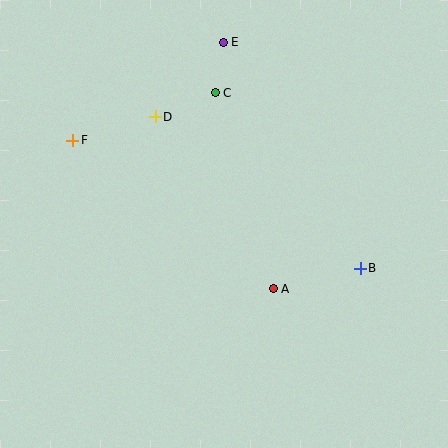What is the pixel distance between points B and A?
The distance between B and A is 90 pixels.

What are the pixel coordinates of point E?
Point E is at (223, 42).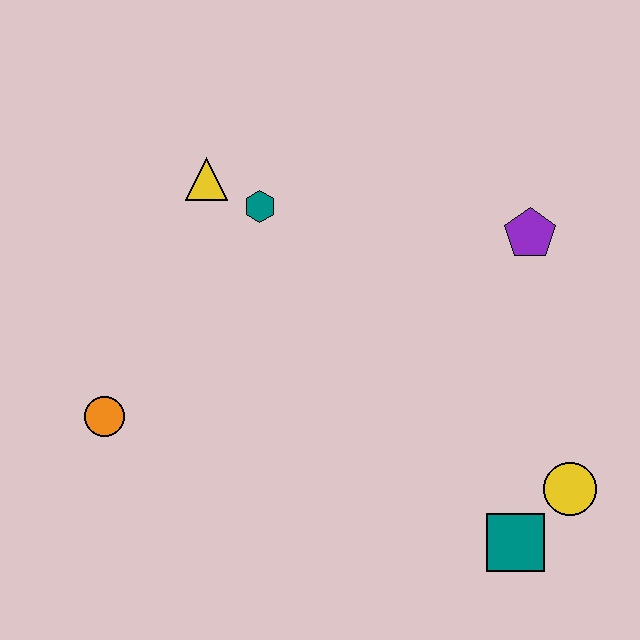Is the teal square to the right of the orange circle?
Yes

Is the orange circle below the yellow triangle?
Yes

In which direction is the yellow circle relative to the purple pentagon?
The yellow circle is below the purple pentagon.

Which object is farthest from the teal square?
The yellow triangle is farthest from the teal square.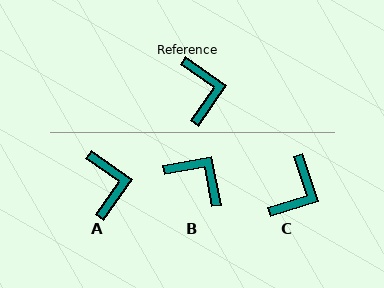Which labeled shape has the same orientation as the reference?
A.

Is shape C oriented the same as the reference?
No, it is off by about 37 degrees.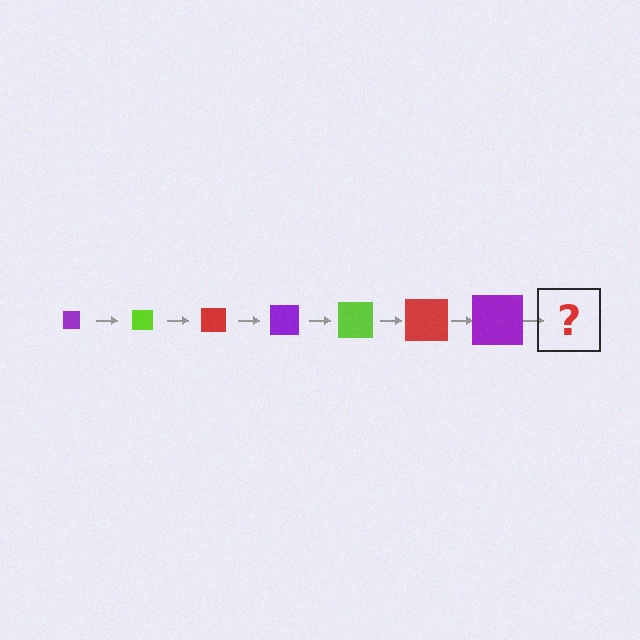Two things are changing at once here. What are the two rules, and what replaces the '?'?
The two rules are that the square grows larger each step and the color cycles through purple, lime, and red. The '?' should be a lime square, larger than the previous one.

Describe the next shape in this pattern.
It should be a lime square, larger than the previous one.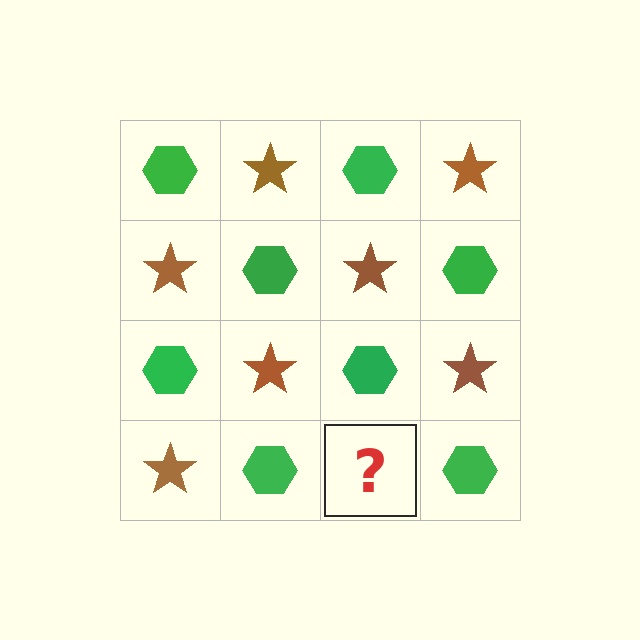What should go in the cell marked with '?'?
The missing cell should contain a brown star.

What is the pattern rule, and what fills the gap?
The rule is that it alternates green hexagon and brown star in a checkerboard pattern. The gap should be filled with a brown star.